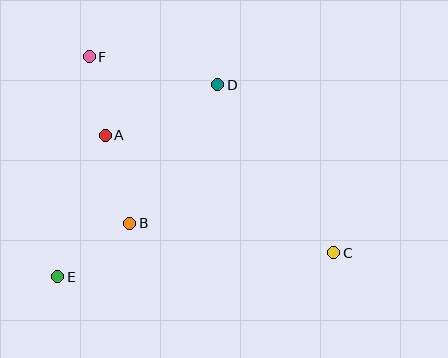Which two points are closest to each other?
Points A and F are closest to each other.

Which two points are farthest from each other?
Points C and F are farthest from each other.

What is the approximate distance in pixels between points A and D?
The distance between A and D is approximately 123 pixels.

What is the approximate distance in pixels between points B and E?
The distance between B and E is approximately 90 pixels.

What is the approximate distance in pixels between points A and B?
The distance between A and B is approximately 91 pixels.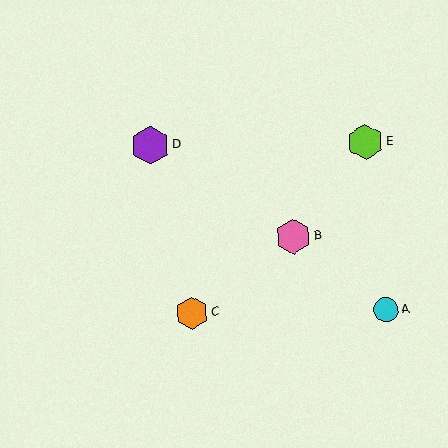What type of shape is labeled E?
Shape E is a lime hexagon.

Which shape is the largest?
The purple hexagon (labeled D) is the largest.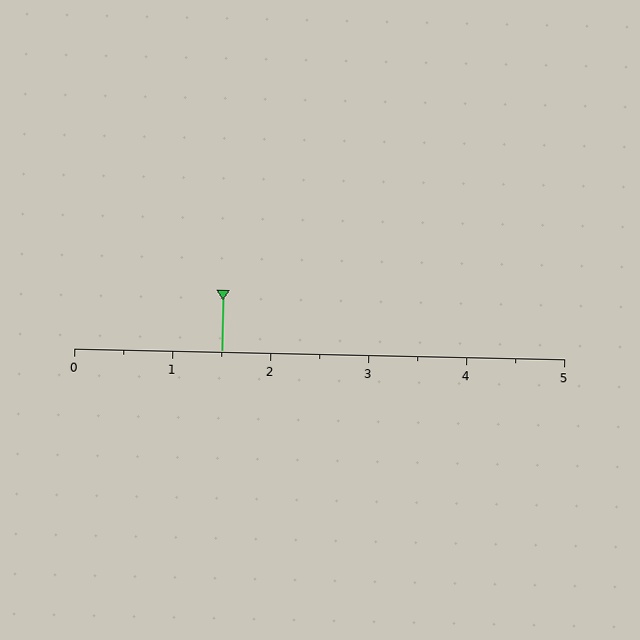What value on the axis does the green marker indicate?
The marker indicates approximately 1.5.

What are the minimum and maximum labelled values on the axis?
The axis runs from 0 to 5.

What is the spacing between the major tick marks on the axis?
The major ticks are spaced 1 apart.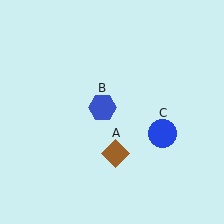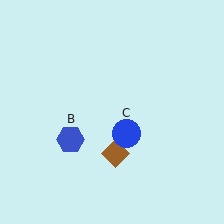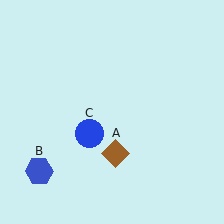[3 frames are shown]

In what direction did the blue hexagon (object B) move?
The blue hexagon (object B) moved down and to the left.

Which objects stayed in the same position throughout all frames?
Brown diamond (object A) remained stationary.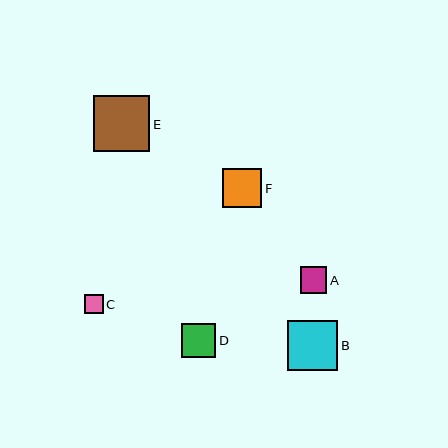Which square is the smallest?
Square C is the smallest with a size of approximately 19 pixels.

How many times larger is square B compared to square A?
Square B is approximately 1.9 times the size of square A.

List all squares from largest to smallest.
From largest to smallest: E, B, F, D, A, C.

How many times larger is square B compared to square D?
Square B is approximately 1.5 times the size of square D.